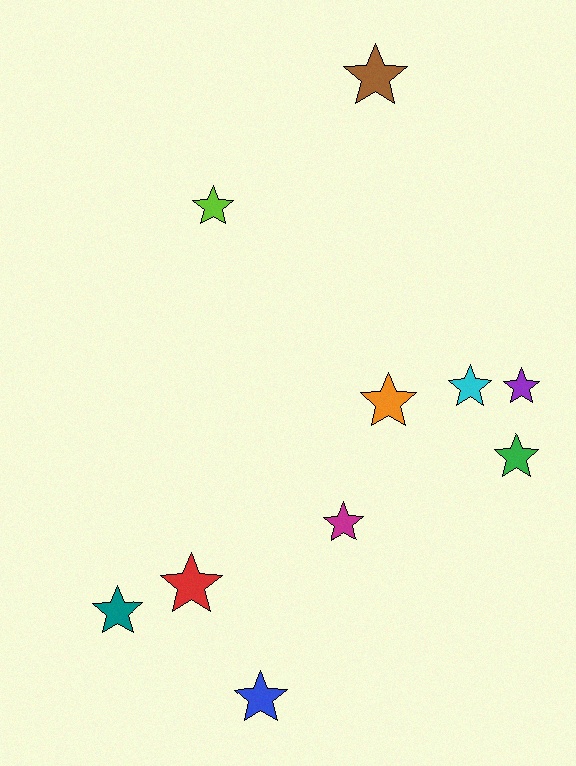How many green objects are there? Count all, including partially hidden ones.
There is 1 green object.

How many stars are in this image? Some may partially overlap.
There are 10 stars.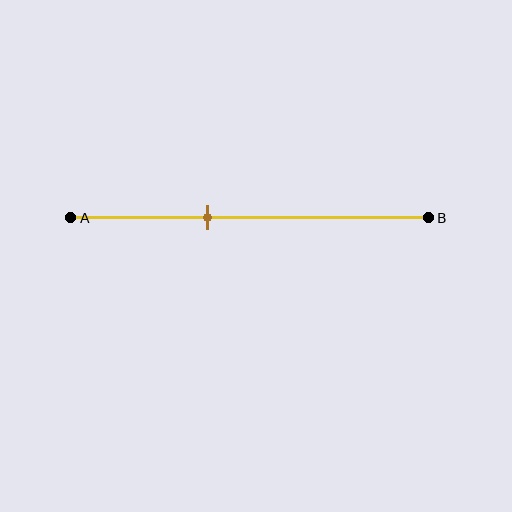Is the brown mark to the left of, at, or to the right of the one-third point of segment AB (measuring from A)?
The brown mark is to the right of the one-third point of segment AB.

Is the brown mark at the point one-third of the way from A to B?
No, the mark is at about 40% from A, not at the 33% one-third point.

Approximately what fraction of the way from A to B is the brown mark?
The brown mark is approximately 40% of the way from A to B.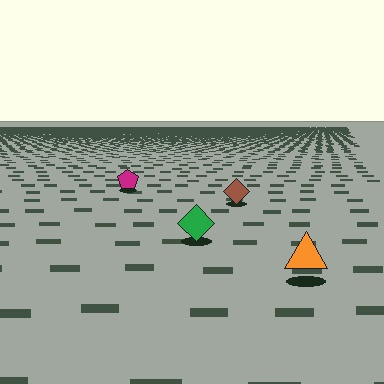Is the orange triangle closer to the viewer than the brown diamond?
Yes. The orange triangle is closer — you can tell from the texture gradient: the ground texture is coarser near it.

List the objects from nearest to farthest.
From nearest to farthest: the orange triangle, the green diamond, the brown diamond, the magenta pentagon.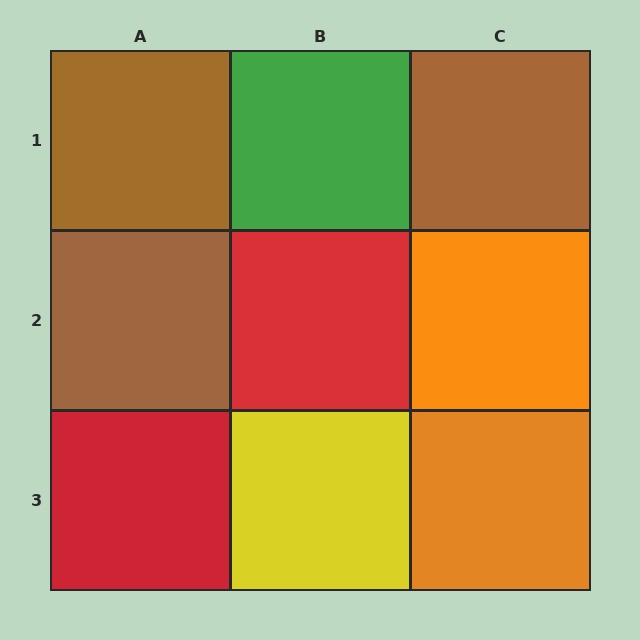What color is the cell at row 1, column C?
Brown.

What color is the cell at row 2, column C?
Orange.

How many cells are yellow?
1 cell is yellow.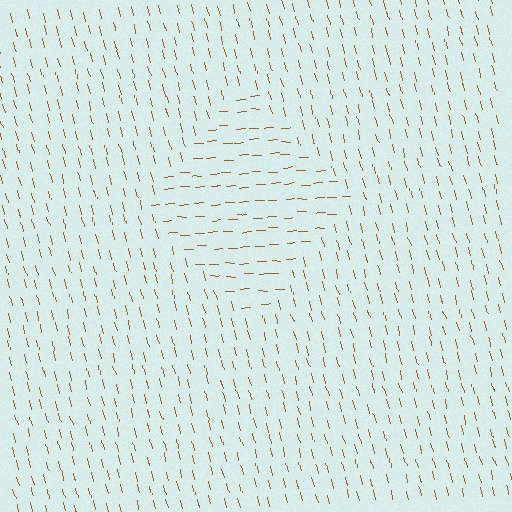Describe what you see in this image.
The image is filled with small brown line segments. A diamond region in the image has lines oriented differently from the surrounding lines, creating a visible texture boundary.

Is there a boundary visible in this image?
Yes, there is a texture boundary formed by a change in line orientation.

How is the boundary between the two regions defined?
The boundary is defined purely by a change in line orientation (approximately 77 degrees difference). All lines are the same color and thickness.